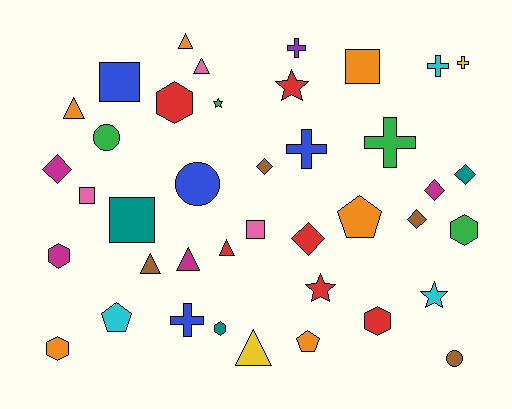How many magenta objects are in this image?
There are 4 magenta objects.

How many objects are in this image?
There are 40 objects.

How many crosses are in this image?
There are 6 crosses.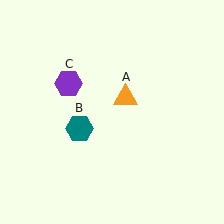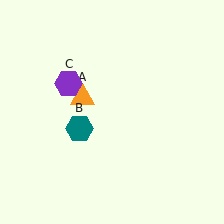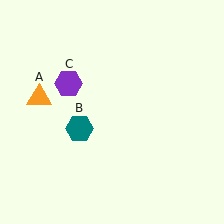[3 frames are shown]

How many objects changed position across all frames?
1 object changed position: orange triangle (object A).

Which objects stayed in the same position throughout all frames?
Teal hexagon (object B) and purple hexagon (object C) remained stationary.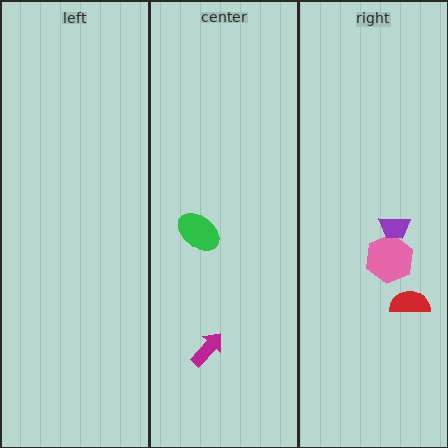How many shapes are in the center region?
2.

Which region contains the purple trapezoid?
The right region.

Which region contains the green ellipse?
The center region.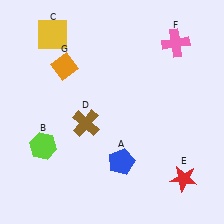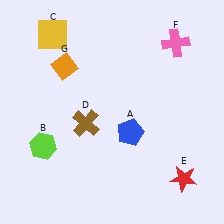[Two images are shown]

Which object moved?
The blue pentagon (A) moved up.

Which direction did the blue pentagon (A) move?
The blue pentagon (A) moved up.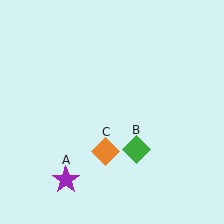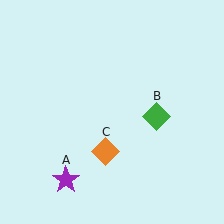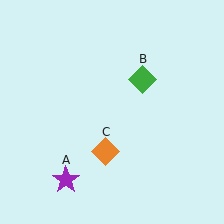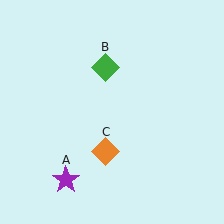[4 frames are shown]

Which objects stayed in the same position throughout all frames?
Purple star (object A) and orange diamond (object C) remained stationary.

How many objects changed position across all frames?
1 object changed position: green diamond (object B).